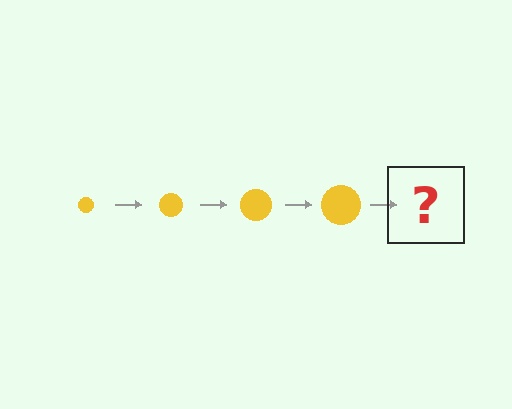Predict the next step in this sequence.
The next step is a yellow circle, larger than the previous one.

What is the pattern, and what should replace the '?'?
The pattern is that the circle gets progressively larger each step. The '?' should be a yellow circle, larger than the previous one.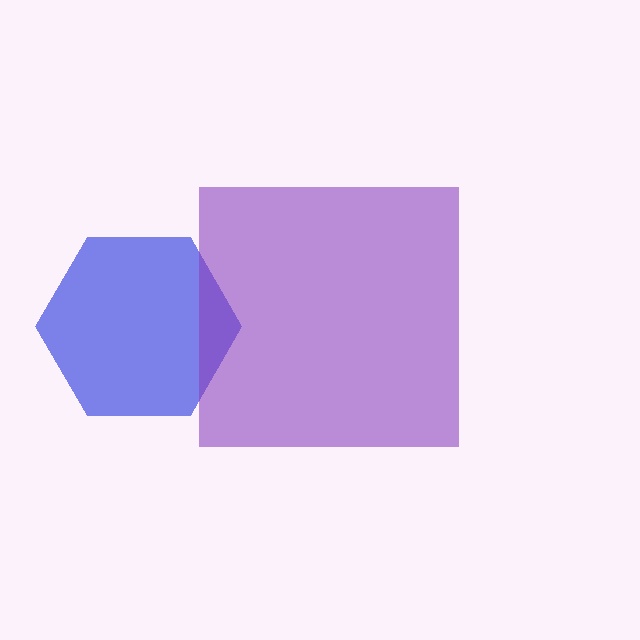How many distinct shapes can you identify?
There are 2 distinct shapes: a blue hexagon, a purple square.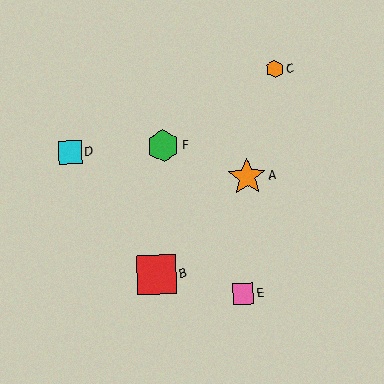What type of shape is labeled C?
Shape C is an orange hexagon.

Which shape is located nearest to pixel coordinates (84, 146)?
The cyan square (labeled D) at (70, 152) is nearest to that location.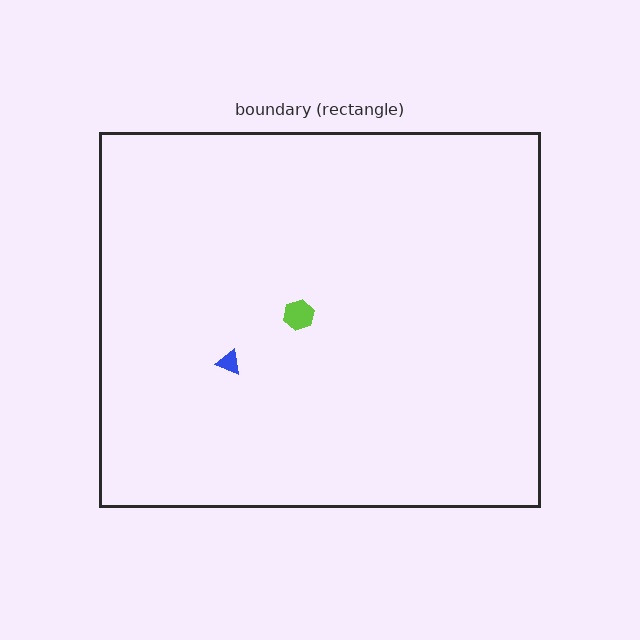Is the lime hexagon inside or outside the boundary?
Inside.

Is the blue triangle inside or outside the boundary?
Inside.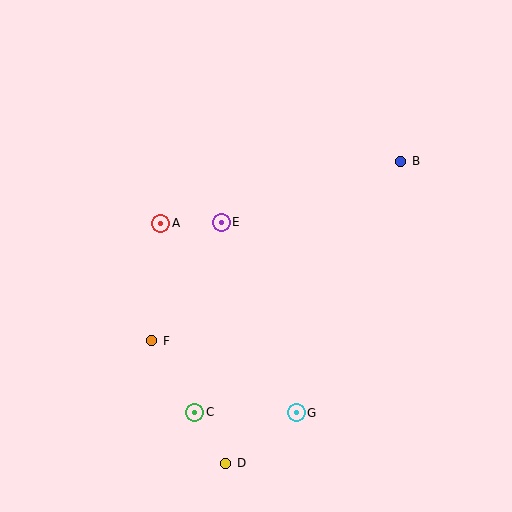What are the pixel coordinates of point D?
Point D is at (226, 463).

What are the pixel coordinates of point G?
Point G is at (296, 413).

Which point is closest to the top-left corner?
Point A is closest to the top-left corner.